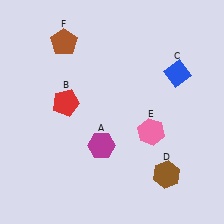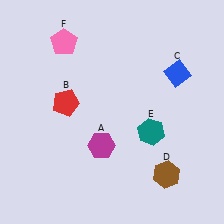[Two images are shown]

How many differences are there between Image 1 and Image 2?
There are 2 differences between the two images.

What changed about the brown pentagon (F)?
In Image 1, F is brown. In Image 2, it changed to pink.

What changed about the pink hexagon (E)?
In Image 1, E is pink. In Image 2, it changed to teal.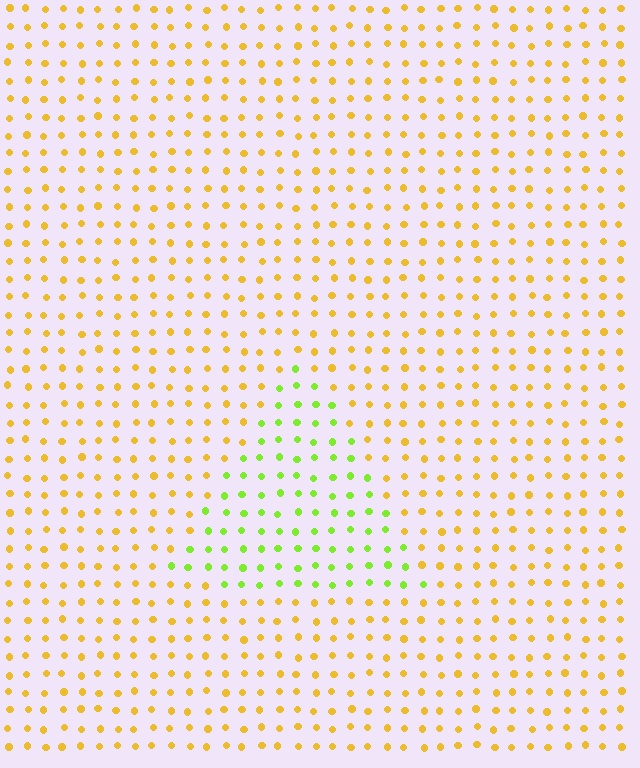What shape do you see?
I see a triangle.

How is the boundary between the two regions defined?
The boundary is defined purely by a slight shift in hue (about 49 degrees). Spacing, size, and orientation are identical on both sides.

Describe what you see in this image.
The image is filled with small yellow elements in a uniform arrangement. A triangle-shaped region is visible where the elements are tinted to a slightly different hue, forming a subtle color boundary.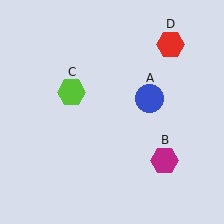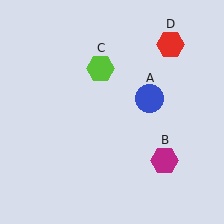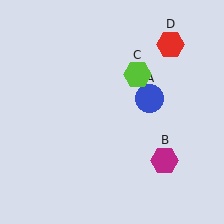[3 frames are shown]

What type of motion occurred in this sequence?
The lime hexagon (object C) rotated clockwise around the center of the scene.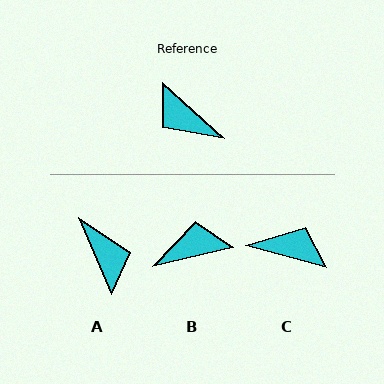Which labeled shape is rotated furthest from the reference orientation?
A, about 156 degrees away.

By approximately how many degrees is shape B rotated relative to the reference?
Approximately 124 degrees clockwise.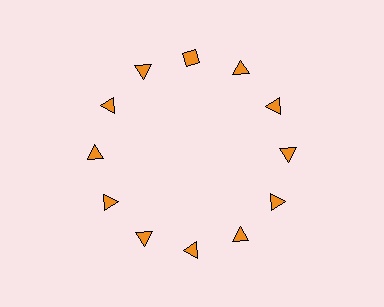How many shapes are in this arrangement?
There are 12 shapes arranged in a ring pattern.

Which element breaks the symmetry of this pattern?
The orange diamond at roughly the 12 o'clock position breaks the symmetry. All other shapes are orange triangles.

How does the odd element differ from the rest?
It has a different shape: diamond instead of triangle.